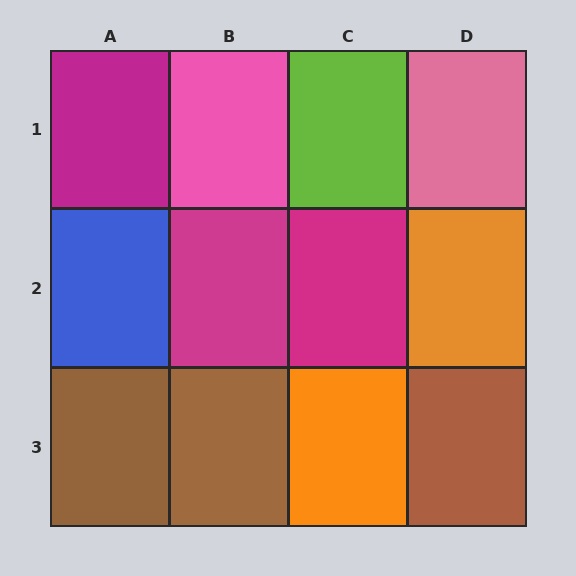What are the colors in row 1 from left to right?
Magenta, pink, lime, pink.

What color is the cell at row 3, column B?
Brown.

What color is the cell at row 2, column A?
Blue.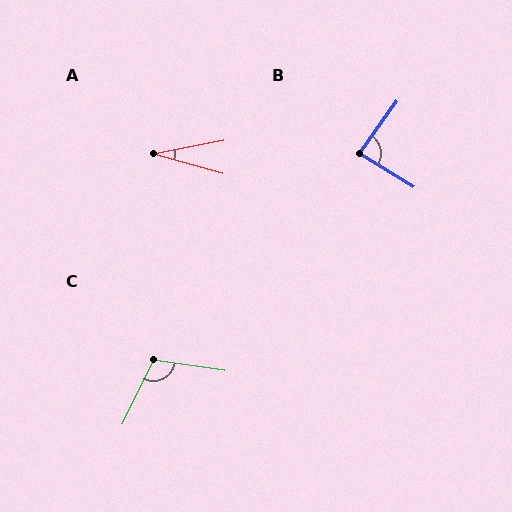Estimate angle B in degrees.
Approximately 86 degrees.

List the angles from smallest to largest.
A (27°), B (86°), C (108°).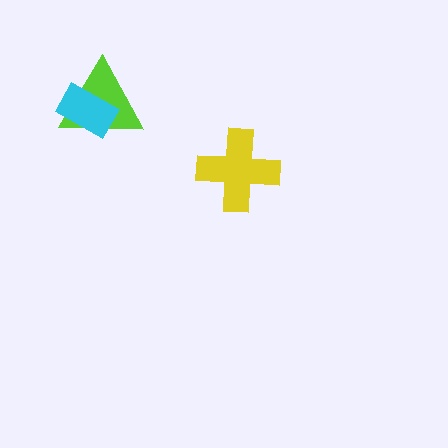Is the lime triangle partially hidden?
Yes, it is partially covered by another shape.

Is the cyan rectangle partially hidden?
No, no other shape covers it.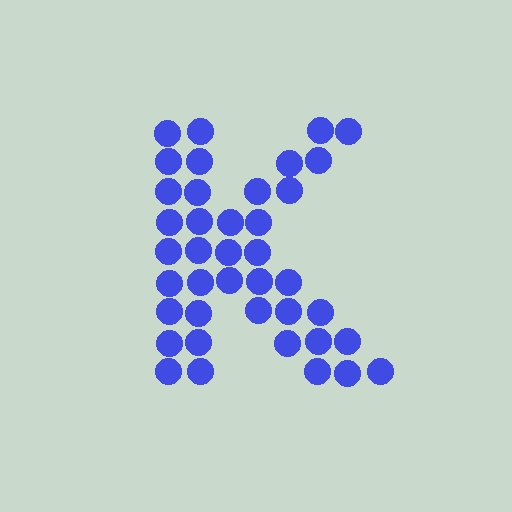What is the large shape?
The large shape is the letter K.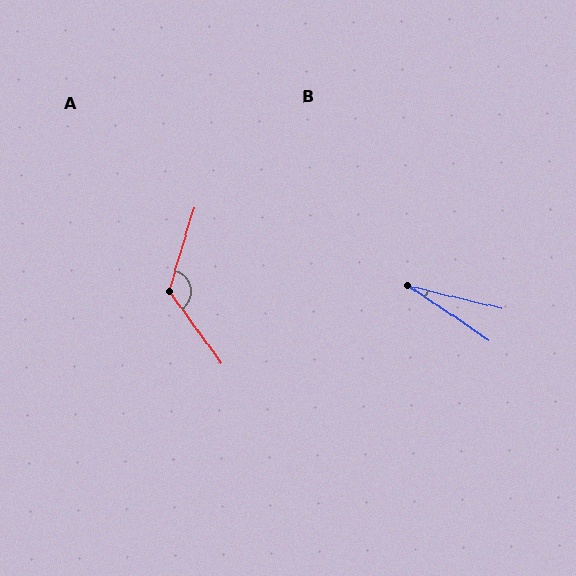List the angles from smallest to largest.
B (20°), A (127°).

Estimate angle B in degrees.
Approximately 20 degrees.